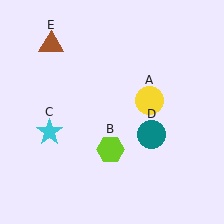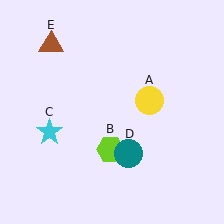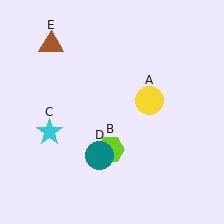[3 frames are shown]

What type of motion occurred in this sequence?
The teal circle (object D) rotated clockwise around the center of the scene.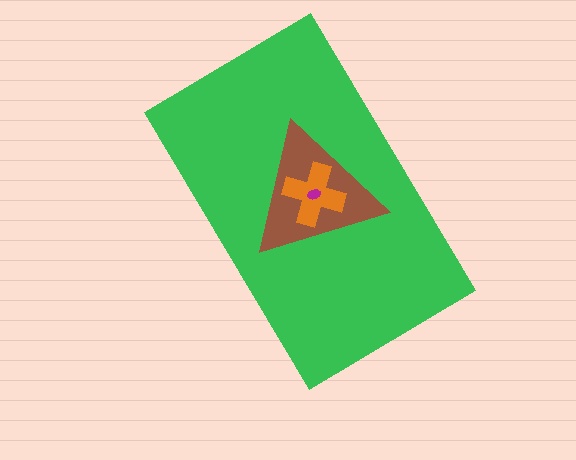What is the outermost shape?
The green rectangle.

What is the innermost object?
The magenta ellipse.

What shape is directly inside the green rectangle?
The brown triangle.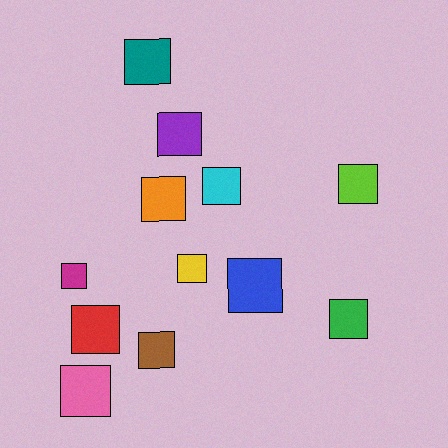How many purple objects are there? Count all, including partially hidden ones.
There is 1 purple object.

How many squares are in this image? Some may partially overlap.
There are 12 squares.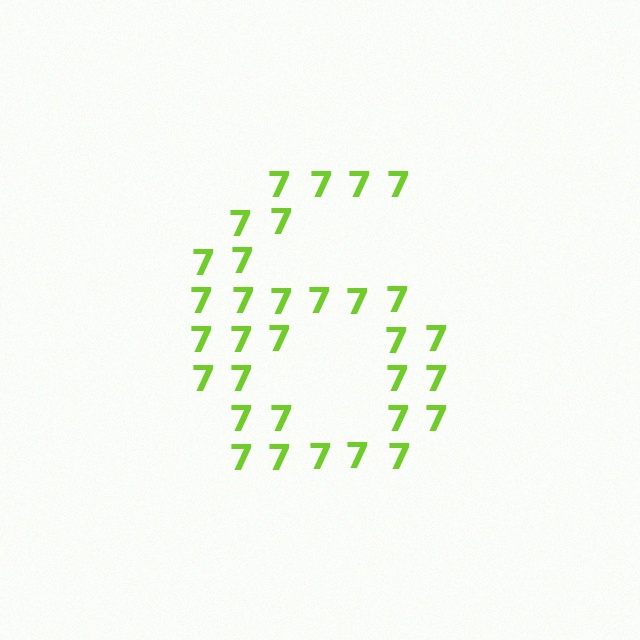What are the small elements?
The small elements are digit 7's.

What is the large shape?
The large shape is the digit 6.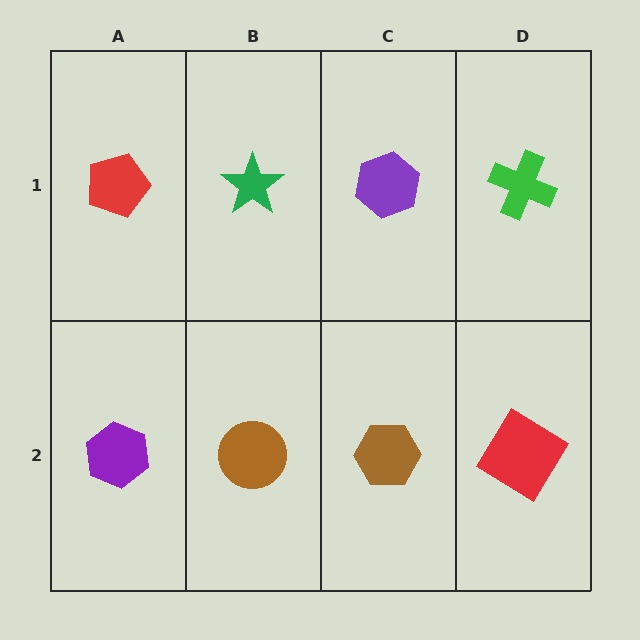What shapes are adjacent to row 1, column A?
A purple hexagon (row 2, column A), a green star (row 1, column B).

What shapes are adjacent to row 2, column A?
A red pentagon (row 1, column A), a brown circle (row 2, column B).